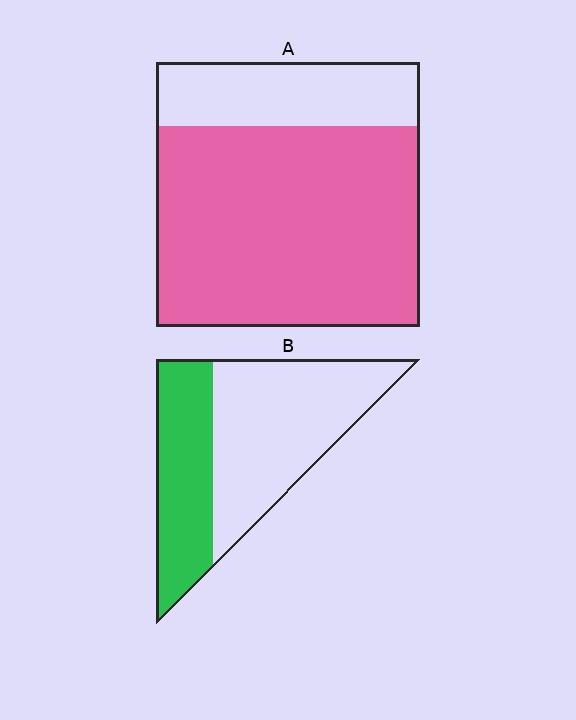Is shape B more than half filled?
No.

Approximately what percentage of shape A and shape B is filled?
A is approximately 75% and B is approximately 40%.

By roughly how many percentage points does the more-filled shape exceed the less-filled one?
By roughly 35 percentage points (A over B).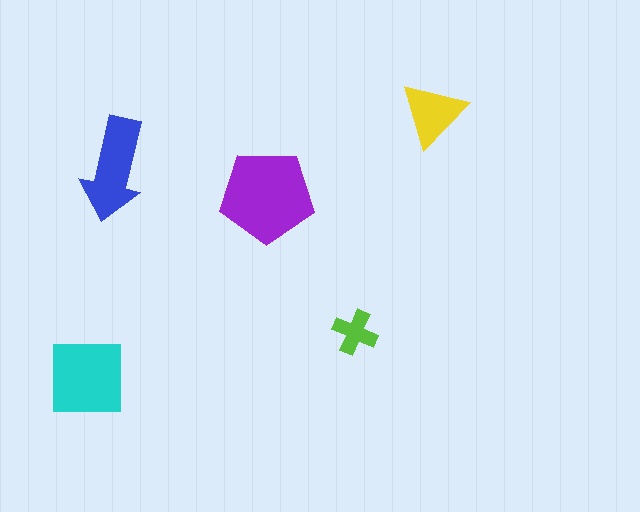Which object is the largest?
The purple pentagon.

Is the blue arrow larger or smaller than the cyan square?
Smaller.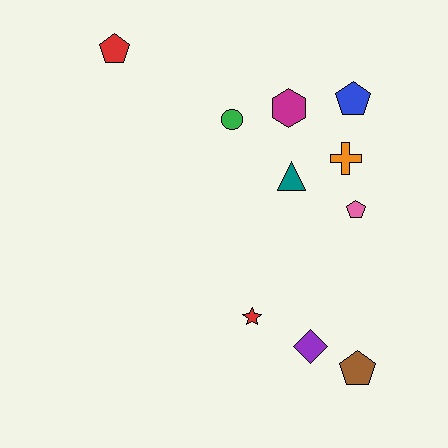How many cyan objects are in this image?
There are no cyan objects.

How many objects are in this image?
There are 10 objects.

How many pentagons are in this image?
There are 4 pentagons.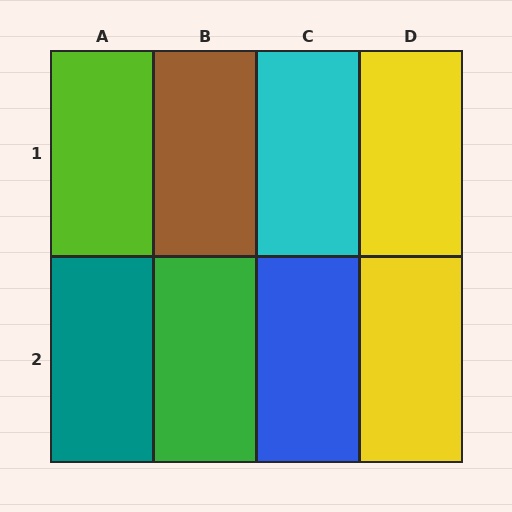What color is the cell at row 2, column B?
Green.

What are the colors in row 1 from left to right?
Lime, brown, cyan, yellow.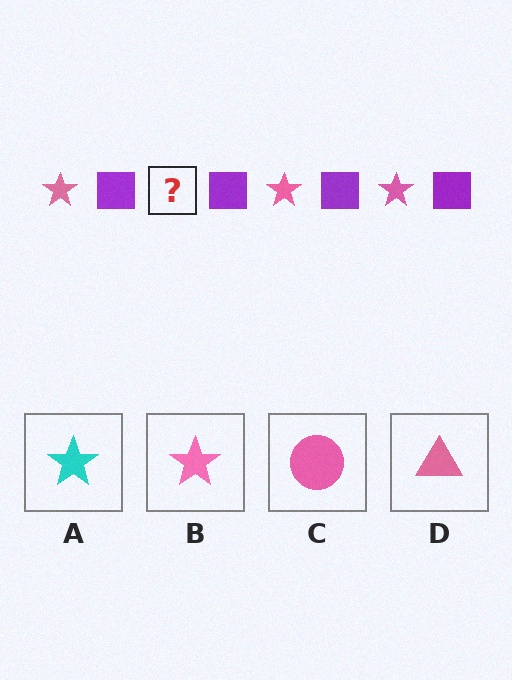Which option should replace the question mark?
Option B.